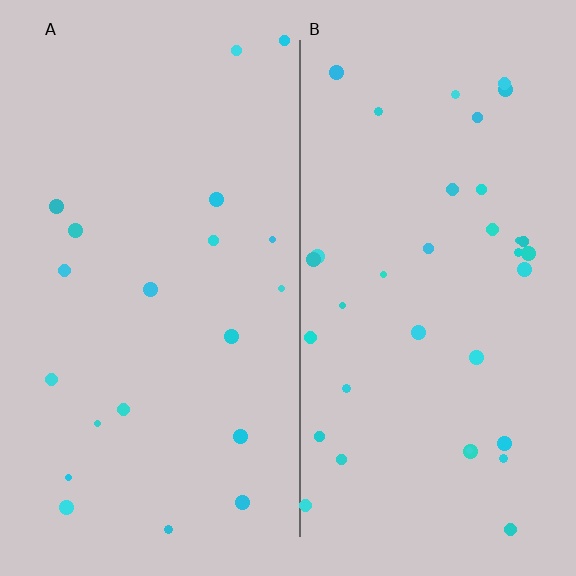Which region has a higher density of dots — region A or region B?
B (the right).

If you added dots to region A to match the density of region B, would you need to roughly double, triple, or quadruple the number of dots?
Approximately double.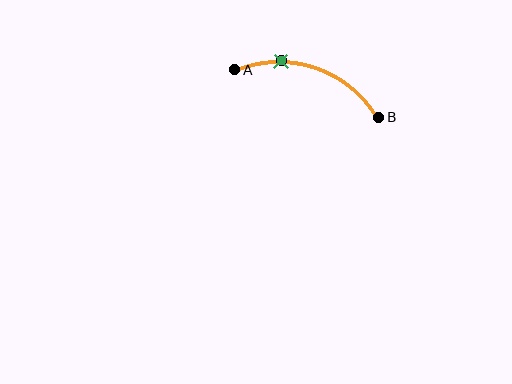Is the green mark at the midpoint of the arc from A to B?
No. The green mark lies on the arc but is closer to endpoint A. The arc midpoint would be at the point on the curve equidistant along the arc from both A and B.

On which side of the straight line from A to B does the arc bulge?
The arc bulges above the straight line connecting A and B.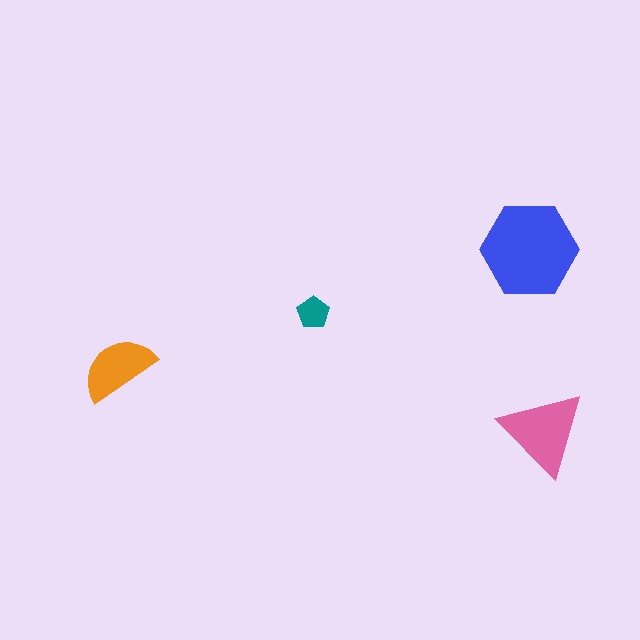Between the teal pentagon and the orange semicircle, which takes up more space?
The orange semicircle.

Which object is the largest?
The blue hexagon.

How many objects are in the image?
There are 4 objects in the image.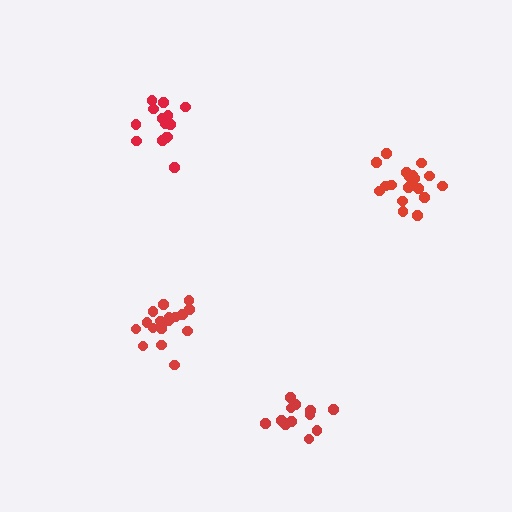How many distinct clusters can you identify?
There are 4 distinct clusters.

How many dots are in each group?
Group 1: 14 dots, Group 2: 18 dots, Group 3: 13 dots, Group 4: 19 dots (64 total).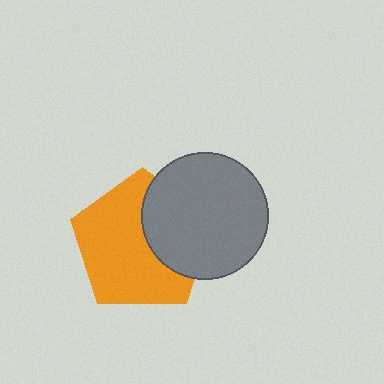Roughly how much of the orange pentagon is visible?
Most of it is visible (roughly 66%).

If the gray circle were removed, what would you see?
You would see the complete orange pentagon.